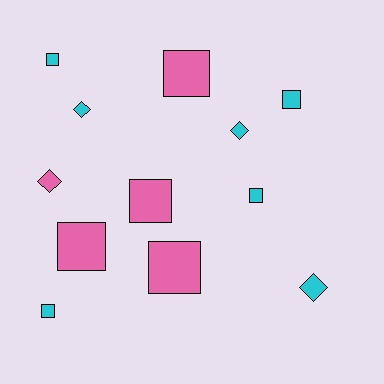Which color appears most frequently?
Cyan, with 7 objects.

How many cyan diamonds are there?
There are 3 cyan diamonds.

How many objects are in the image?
There are 12 objects.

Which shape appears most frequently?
Square, with 8 objects.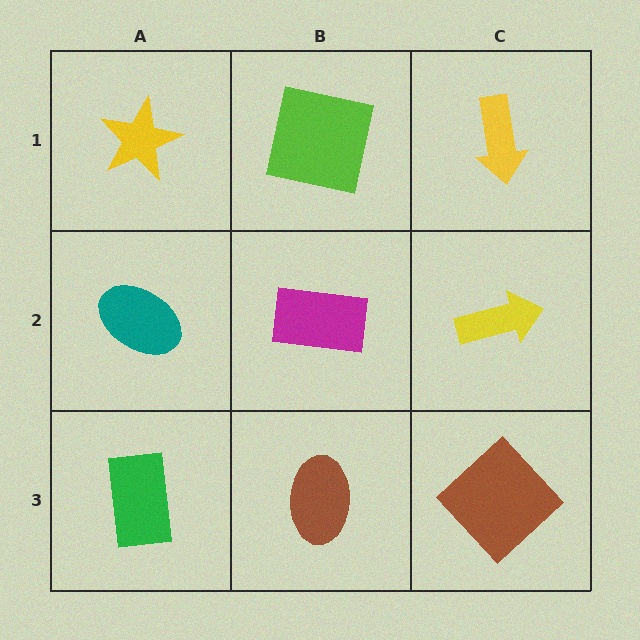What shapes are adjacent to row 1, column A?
A teal ellipse (row 2, column A), a lime square (row 1, column B).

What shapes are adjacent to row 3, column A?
A teal ellipse (row 2, column A), a brown ellipse (row 3, column B).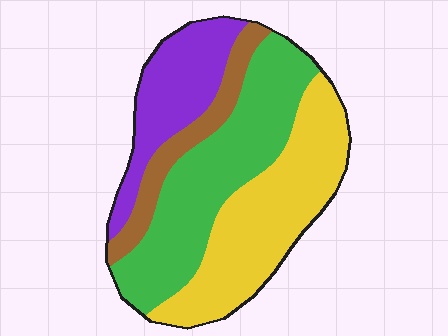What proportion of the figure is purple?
Purple covers 19% of the figure.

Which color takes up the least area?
Brown, at roughly 10%.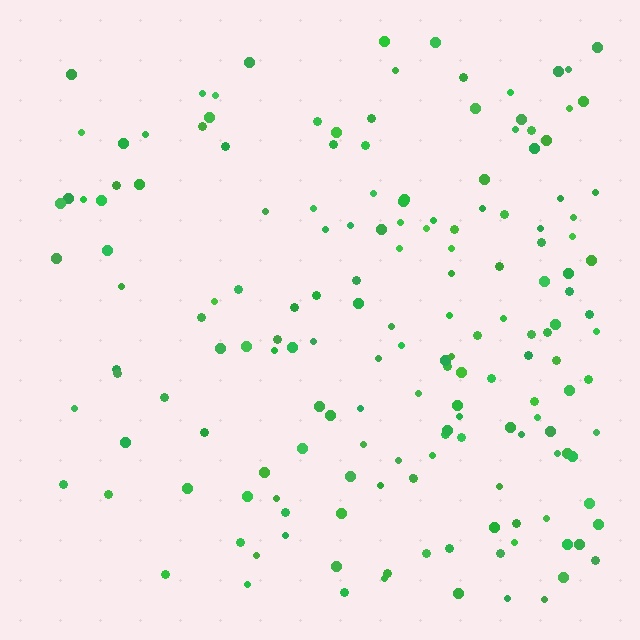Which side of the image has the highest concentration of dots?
The right.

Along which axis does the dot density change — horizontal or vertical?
Horizontal.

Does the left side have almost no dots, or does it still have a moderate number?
Still a moderate number, just noticeably fewer than the right.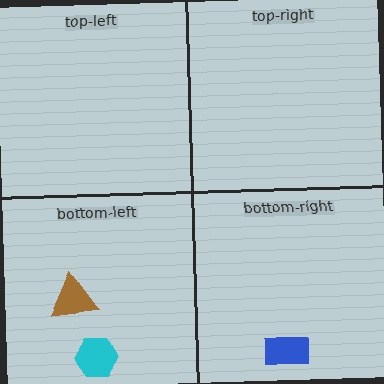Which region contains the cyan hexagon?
The bottom-left region.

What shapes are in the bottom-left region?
The cyan hexagon, the brown triangle.